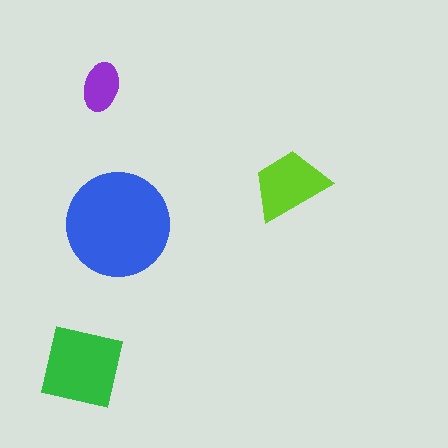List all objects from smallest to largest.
The purple ellipse, the lime trapezoid, the green square, the blue circle.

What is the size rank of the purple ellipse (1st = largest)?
4th.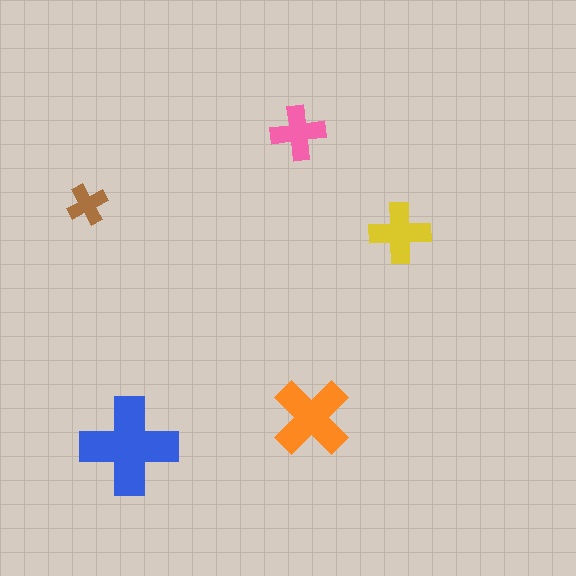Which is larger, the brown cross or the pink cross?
The pink one.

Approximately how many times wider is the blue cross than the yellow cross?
About 1.5 times wider.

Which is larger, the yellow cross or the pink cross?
The yellow one.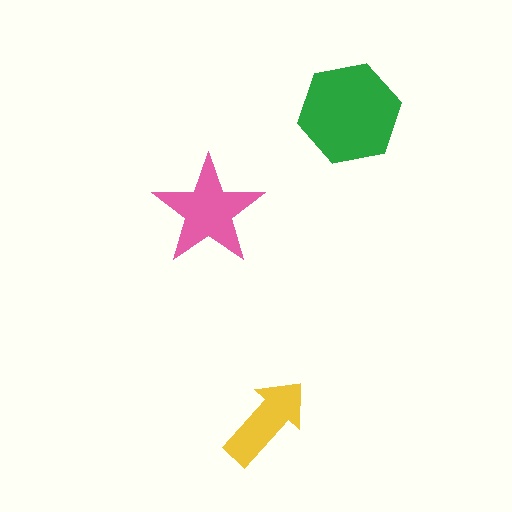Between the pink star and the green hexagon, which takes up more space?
The green hexagon.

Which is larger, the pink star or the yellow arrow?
The pink star.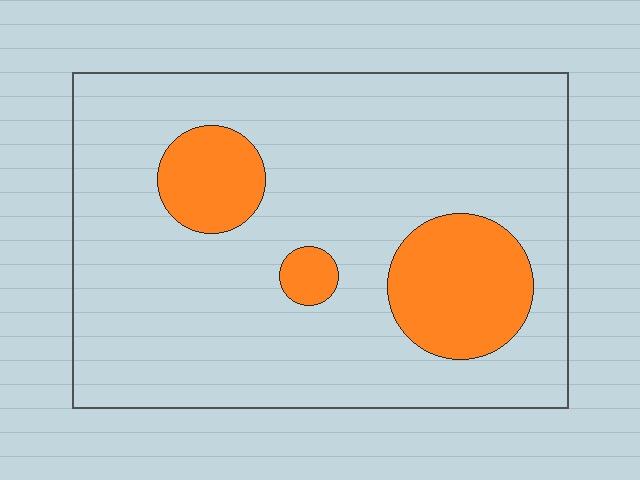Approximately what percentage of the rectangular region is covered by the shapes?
Approximately 15%.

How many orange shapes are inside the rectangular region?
3.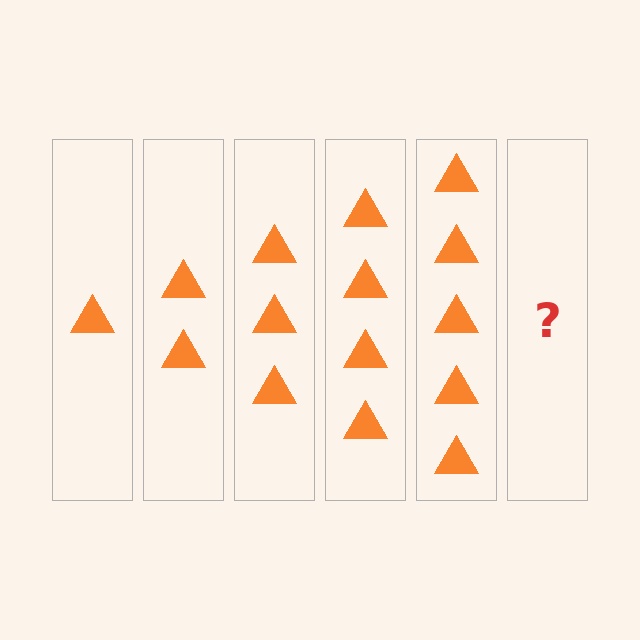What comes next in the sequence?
The next element should be 6 triangles.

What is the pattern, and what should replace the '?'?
The pattern is that each step adds one more triangle. The '?' should be 6 triangles.